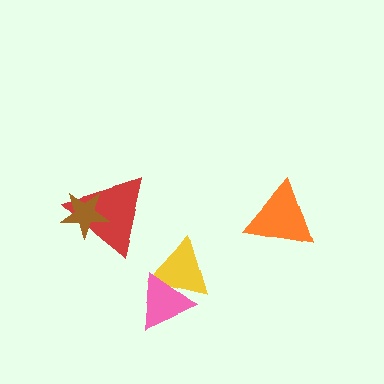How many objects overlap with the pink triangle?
1 object overlaps with the pink triangle.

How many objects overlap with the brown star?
1 object overlaps with the brown star.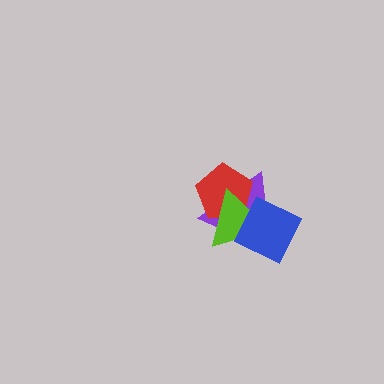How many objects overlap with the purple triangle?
3 objects overlap with the purple triangle.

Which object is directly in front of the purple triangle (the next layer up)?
The red pentagon is directly in front of the purple triangle.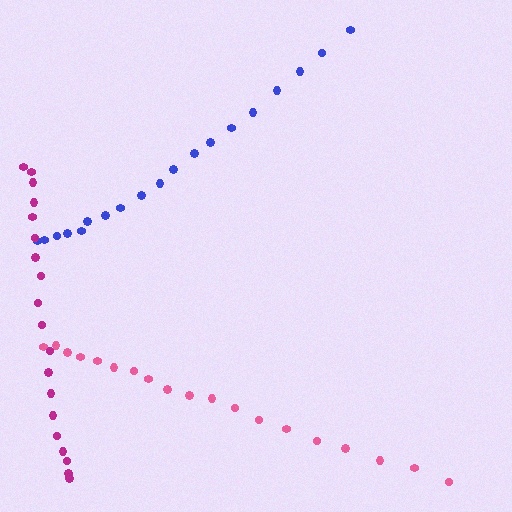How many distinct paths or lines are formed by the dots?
There are 3 distinct paths.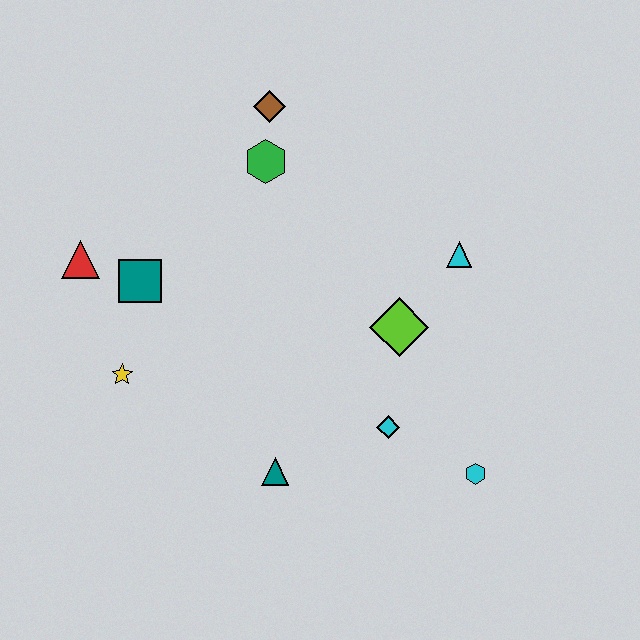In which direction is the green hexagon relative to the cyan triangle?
The green hexagon is to the left of the cyan triangle.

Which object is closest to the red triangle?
The teal square is closest to the red triangle.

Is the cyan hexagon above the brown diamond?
No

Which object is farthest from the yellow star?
The cyan hexagon is farthest from the yellow star.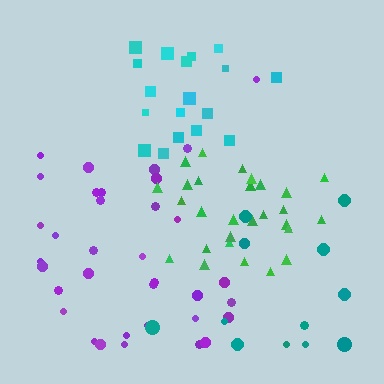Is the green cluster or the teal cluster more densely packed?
Green.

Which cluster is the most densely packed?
Green.